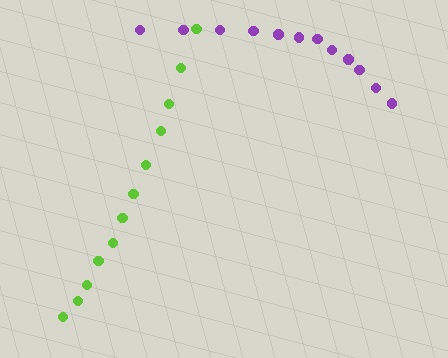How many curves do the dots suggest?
There are 2 distinct paths.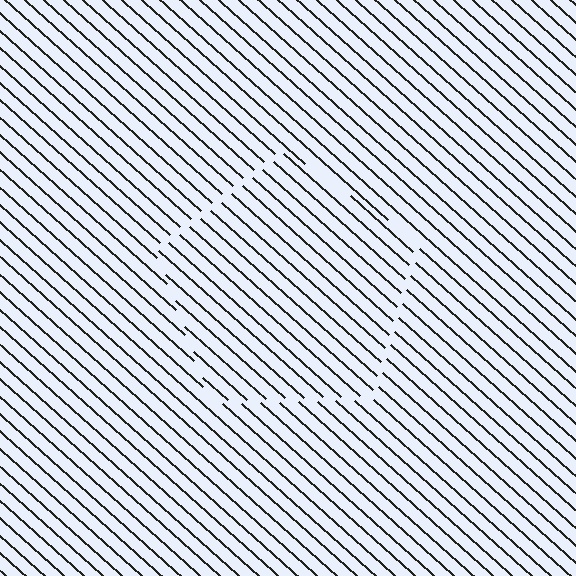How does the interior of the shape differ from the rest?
The interior of the shape contains the same grating, shifted by half a period — the contour is defined by the phase discontinuity where line-ends from the inner and outer gratings abut.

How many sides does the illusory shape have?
5 sides — the line-ends trace a pentagon.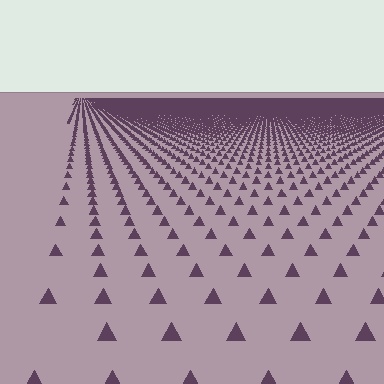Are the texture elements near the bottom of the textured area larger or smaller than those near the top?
Larger. Near the bottom, elements are closer to the viewer and appear at a bigger on-screen size.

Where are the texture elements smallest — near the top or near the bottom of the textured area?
Near the top.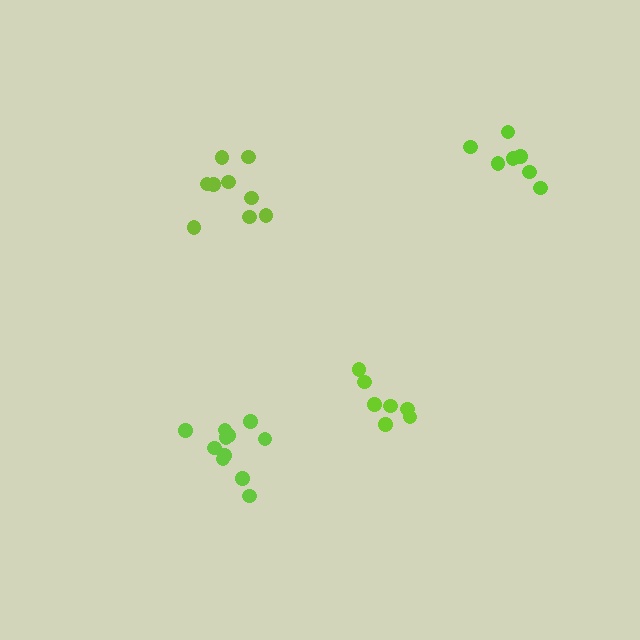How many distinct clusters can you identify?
There are 4 distinct clusters.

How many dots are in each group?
Group 1: 9 dots, Group 2: 11 dots, Group 3: 7 dots, Group 4: 7 dots (34 total).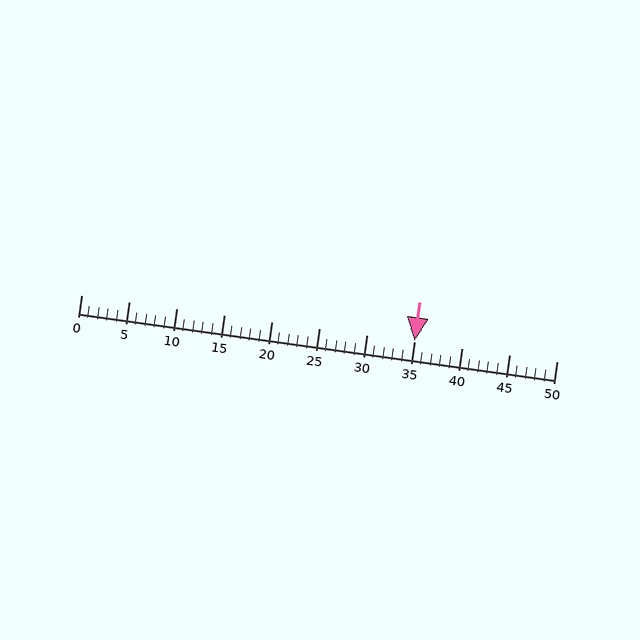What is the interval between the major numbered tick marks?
The major tick marks are spaced 5 units apart.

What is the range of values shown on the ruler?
The ruler shows values from 0 to 50.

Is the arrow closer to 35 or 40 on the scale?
The arrow is closer to 35.